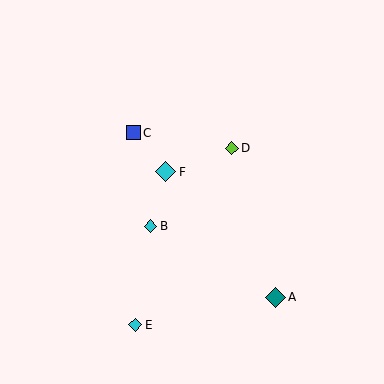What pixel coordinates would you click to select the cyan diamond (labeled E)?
Click at (135, 325) to select the cyan diamond E.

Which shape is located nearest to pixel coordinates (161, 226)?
The cyan diamond (labeled B) at (150, 226) is nearest to that location.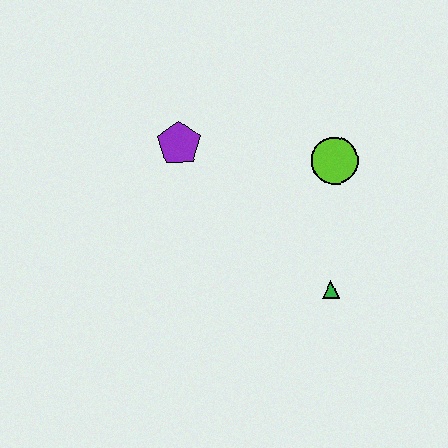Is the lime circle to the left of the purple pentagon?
No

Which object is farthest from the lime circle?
The purple pentagon is farthest from the lime circle.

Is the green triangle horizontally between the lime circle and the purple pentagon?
Yes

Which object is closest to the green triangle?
The lime circle is closest to the green triangle.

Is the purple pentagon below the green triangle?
No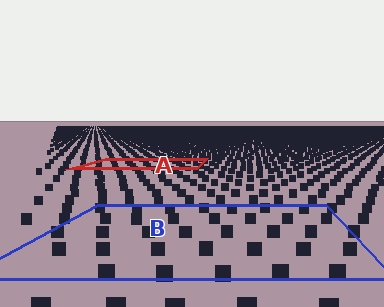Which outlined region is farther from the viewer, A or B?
Region A is farther from the viewer — the texture elements inside it appear smaller and more densely packed.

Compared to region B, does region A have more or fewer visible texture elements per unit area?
Region A has more texture elements per unit area — they are packed more densely because it is farther away.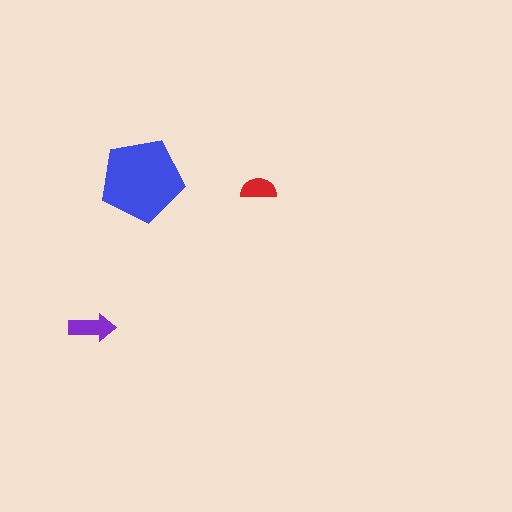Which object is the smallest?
The red semicircle.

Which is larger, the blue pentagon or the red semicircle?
The blue pentagon.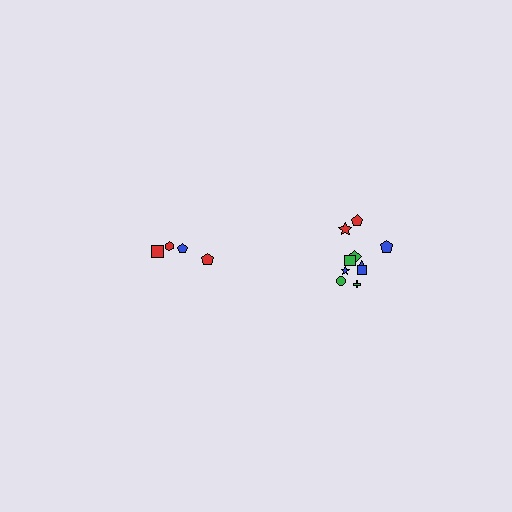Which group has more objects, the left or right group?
The right group.